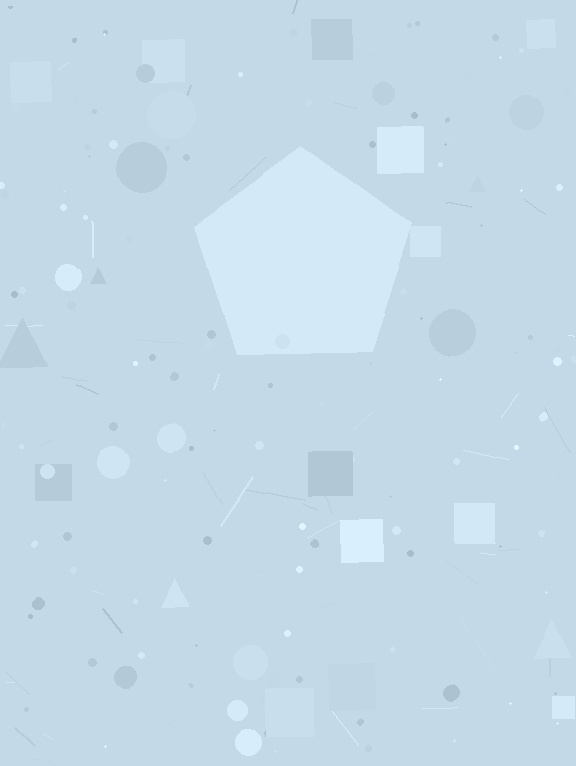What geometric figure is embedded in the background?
A pentagon is embedded in the background.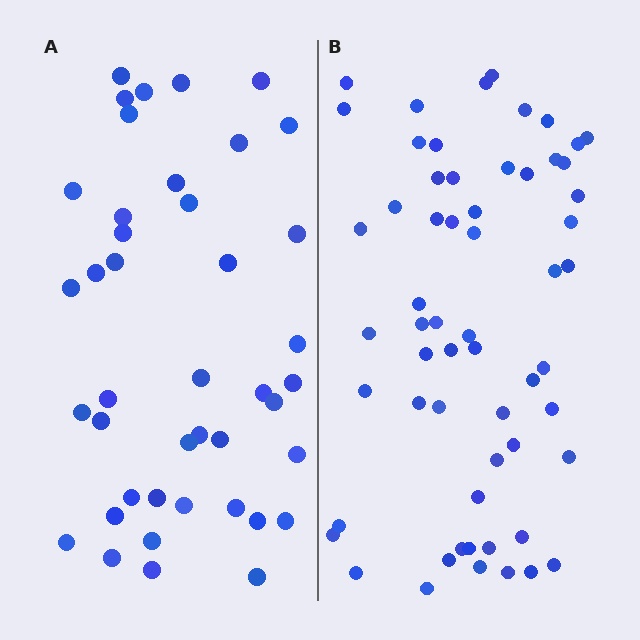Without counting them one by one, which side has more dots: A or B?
Region B (the right region) has more dots.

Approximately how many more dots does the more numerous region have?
Region B has approximately 15 more dots than region A.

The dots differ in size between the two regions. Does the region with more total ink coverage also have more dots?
No. Region A has more total ink coverage because its dots are larger, but region B actually contains more individual dots. Total area can be misleading — the number of items is what matters here.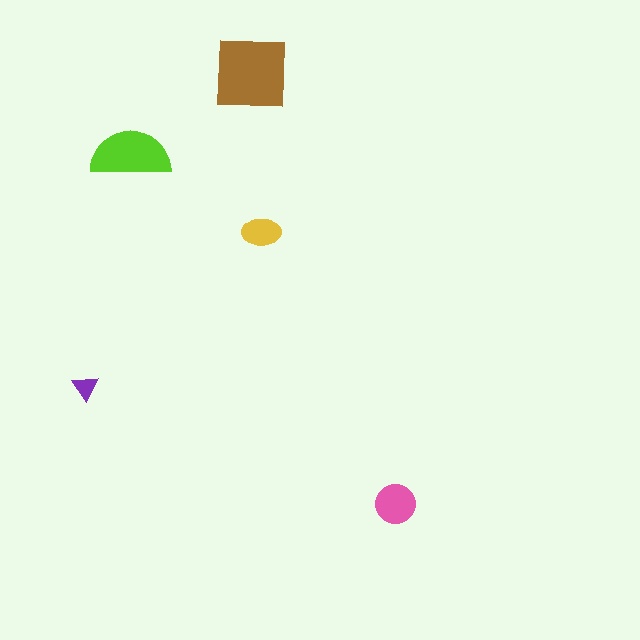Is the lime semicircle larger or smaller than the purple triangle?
Larger.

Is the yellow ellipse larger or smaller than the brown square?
Smaller.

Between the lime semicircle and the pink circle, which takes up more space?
The lime semicircle.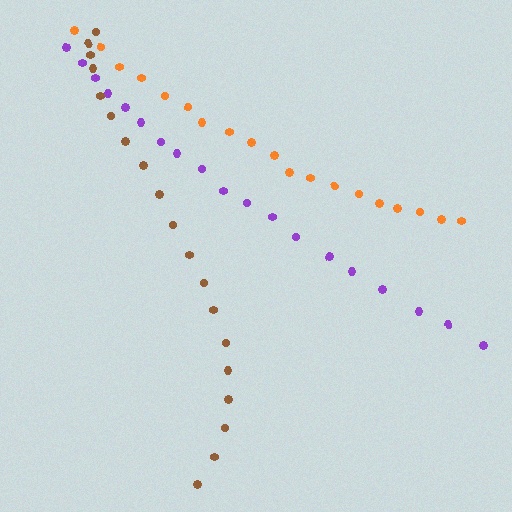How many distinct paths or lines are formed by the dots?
There are 3 distinct paths.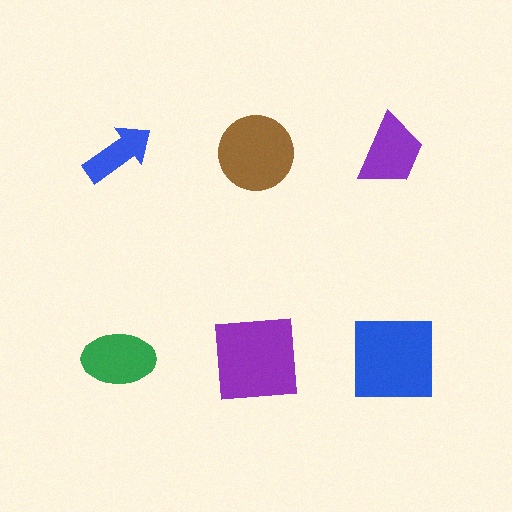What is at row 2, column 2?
A purple square.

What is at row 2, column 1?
A green ellipse.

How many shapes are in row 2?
3 shapes.